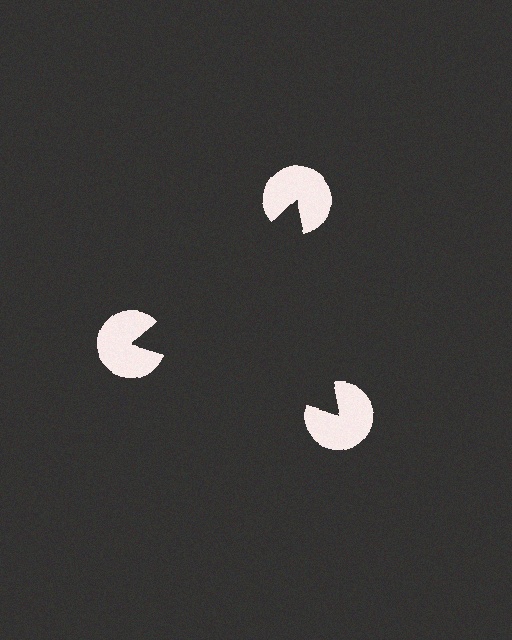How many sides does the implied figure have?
3 sides.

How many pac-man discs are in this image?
There are 3 — one at each vertex of the illusory triangle.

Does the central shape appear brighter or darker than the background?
It typically appears slightly darker than the background, even though no actual brightness change is drawn.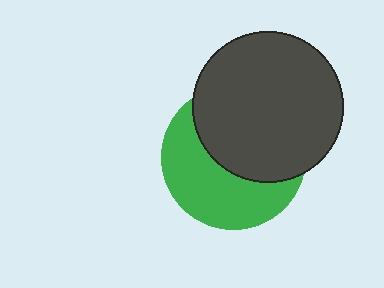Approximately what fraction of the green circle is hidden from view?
Roughly 52% of the green circle is hidden behind the dark gray circle.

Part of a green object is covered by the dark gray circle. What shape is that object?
It is a circle.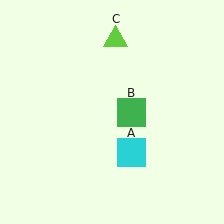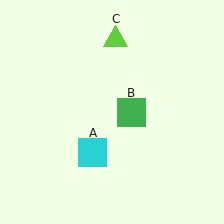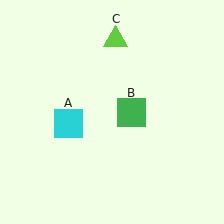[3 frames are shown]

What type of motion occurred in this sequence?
The cyan square (object A) rotated clockwise around the center of the scene.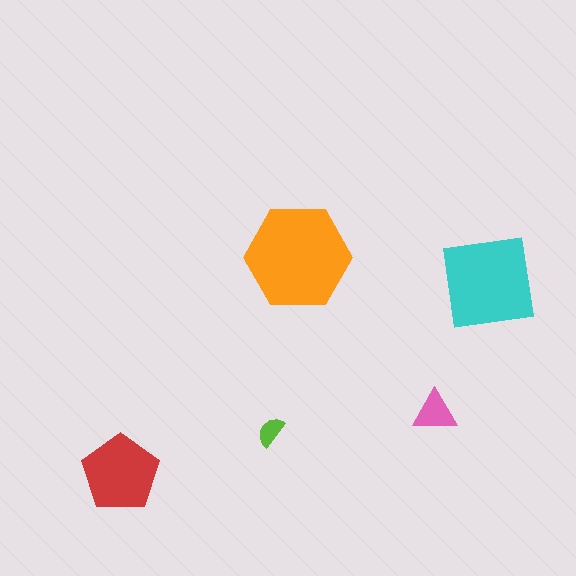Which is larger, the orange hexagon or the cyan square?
The orange hexagon.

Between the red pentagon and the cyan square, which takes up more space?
The cyan square.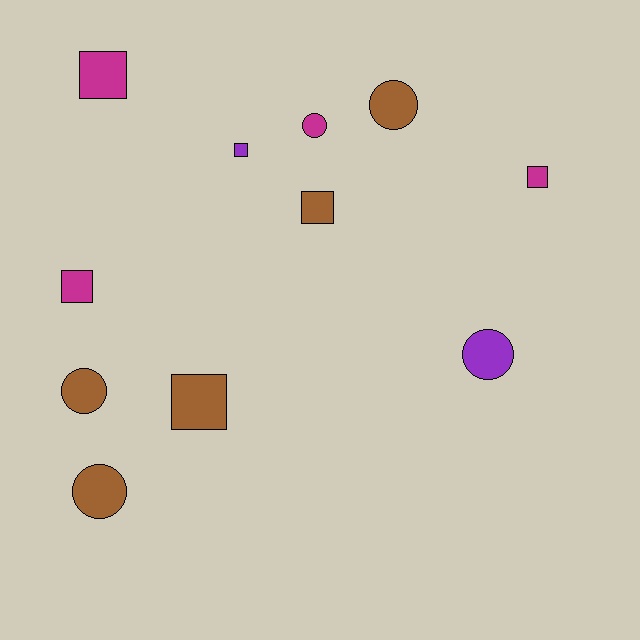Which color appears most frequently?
Brown, with 5 objects.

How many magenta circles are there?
There is 1 magenta circle.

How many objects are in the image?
There are 11 objects.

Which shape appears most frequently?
Square, with 6 objects.